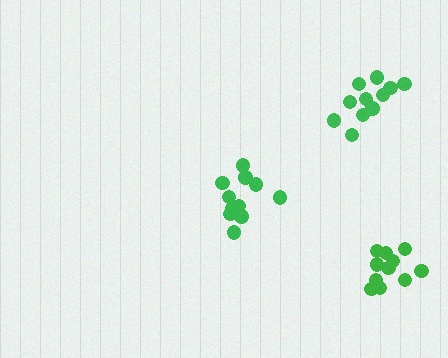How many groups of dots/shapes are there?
There are 3 groups.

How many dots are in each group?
Group 1: 12 dots, Group 2: 11 dots, Group 3: 11 dots (34 total).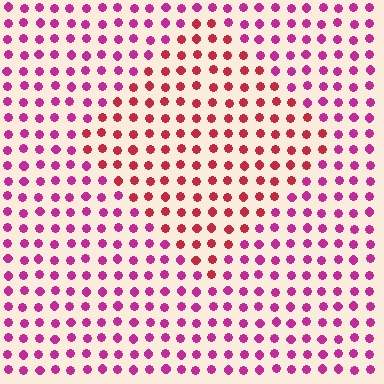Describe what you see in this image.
The image is filled with small magenta elements in a uniform arrangement. A diamond-shaped region is visible where the elements are tinted to a slightly different hue, forming a subtle color boundary.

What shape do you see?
I see a diamond.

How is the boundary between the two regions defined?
The boundary is defined purely by a slight shift in hue (about 36 degrees). Spacing, size, and orientation are identical on both sides.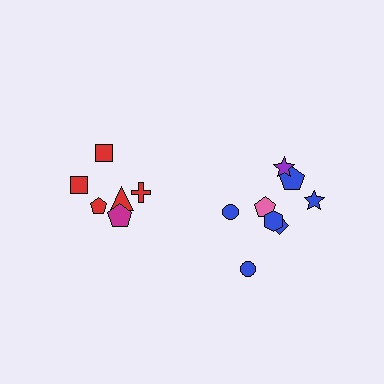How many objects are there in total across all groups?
There are 14 objects.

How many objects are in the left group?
There are 6 objects.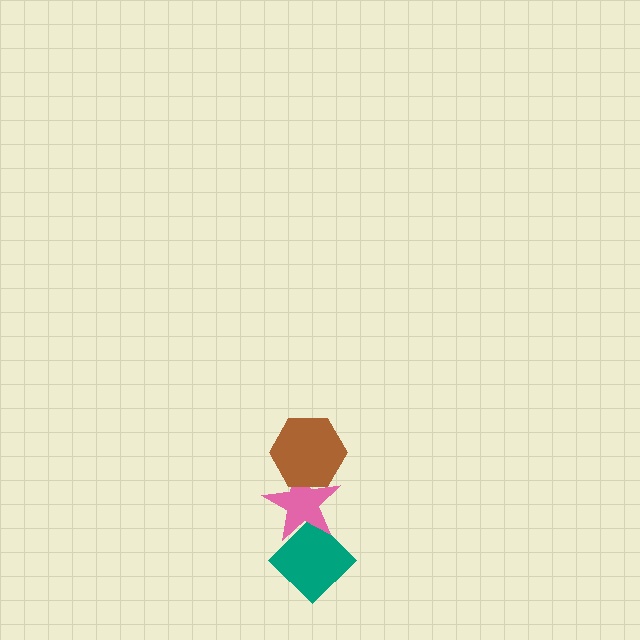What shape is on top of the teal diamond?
The pink star is on top of the teal diamond.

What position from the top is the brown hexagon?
The brown hexagon is 1st from the top.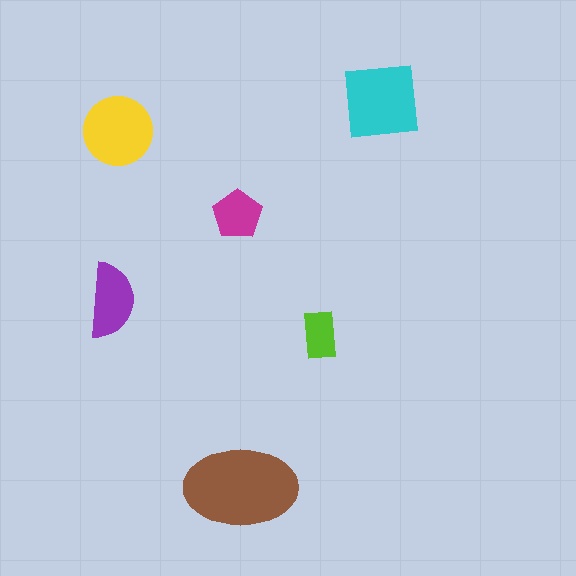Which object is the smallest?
The lime rectangle.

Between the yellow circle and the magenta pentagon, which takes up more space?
The yellow circle.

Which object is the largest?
The brown ellipse.